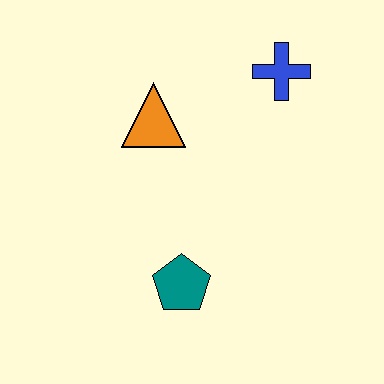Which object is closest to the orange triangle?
The blue cross is closest to the orange triangle.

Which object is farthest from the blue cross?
The teal pentagon is farthest from the blue cross.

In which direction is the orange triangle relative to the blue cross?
The orange triangle is to the left of the blue cross.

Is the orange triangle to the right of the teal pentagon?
No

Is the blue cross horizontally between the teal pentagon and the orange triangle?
No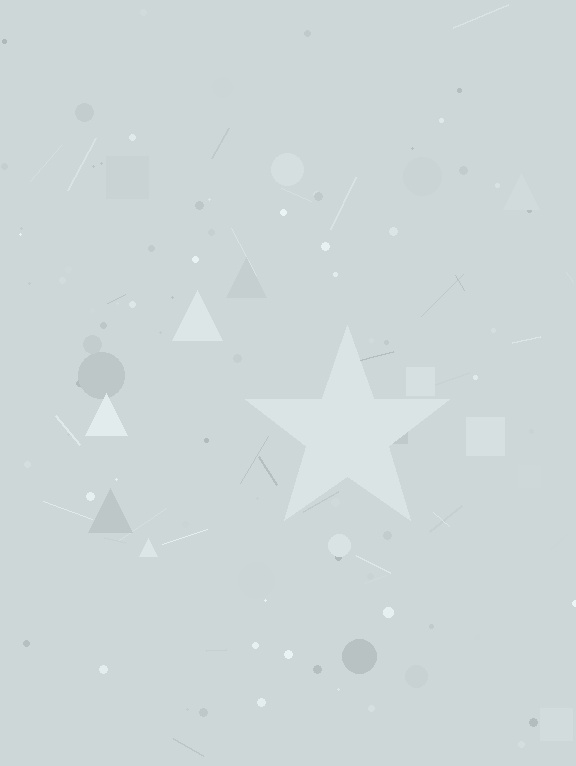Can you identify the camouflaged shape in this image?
The camouflaged shape is a star.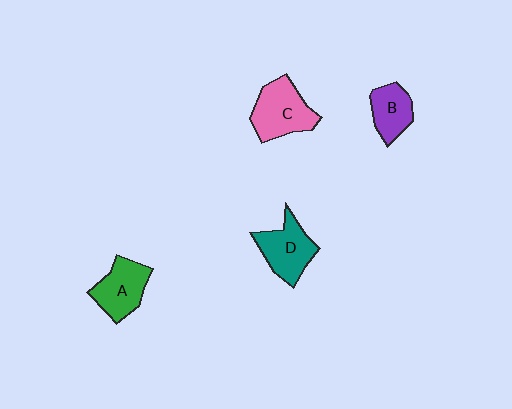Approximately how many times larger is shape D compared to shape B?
Approximately 1.3 times.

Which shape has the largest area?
Shape C (pink).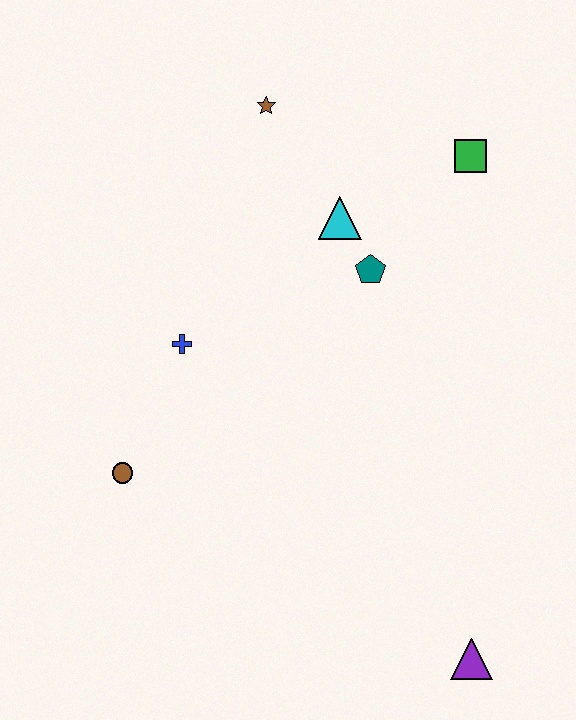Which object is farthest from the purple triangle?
The brown star is farthest from the purple triangle.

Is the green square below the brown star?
Yes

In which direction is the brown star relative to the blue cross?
The brown star is above the blue cross.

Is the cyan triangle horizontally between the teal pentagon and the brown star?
Yes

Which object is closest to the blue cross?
The brown circle is closest to the blue cross.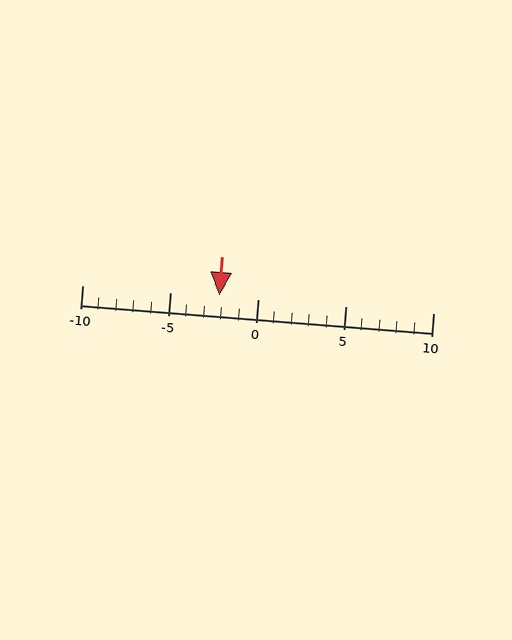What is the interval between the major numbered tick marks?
The major tick marks are spaced 5 units apart.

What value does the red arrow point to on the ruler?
The red arrow points to approximately -2.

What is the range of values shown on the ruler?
The ruler shows values from -10 to 10.